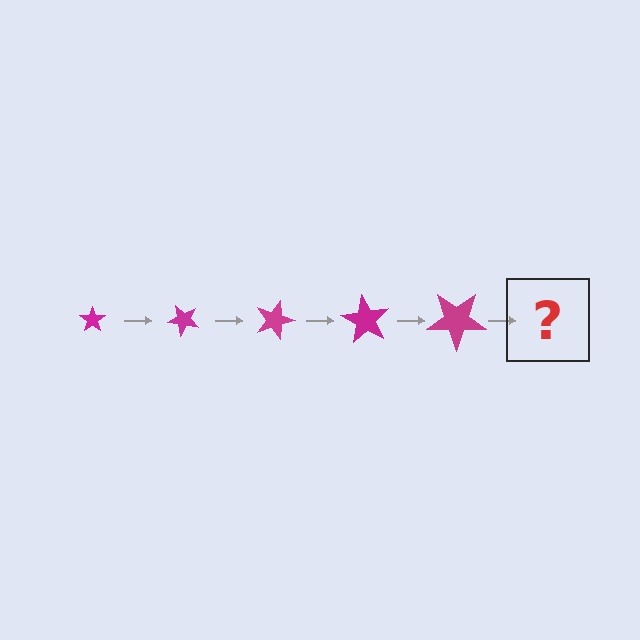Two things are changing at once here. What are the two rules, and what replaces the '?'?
The two rules are that the star grows larger each step and it rotates 45 degrees each step. The '?' should be a star, larger than the previous one and rotated 225 degrees from the start.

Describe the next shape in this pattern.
It should be a star, larger than the previous one and rotated 225 degrees from the start.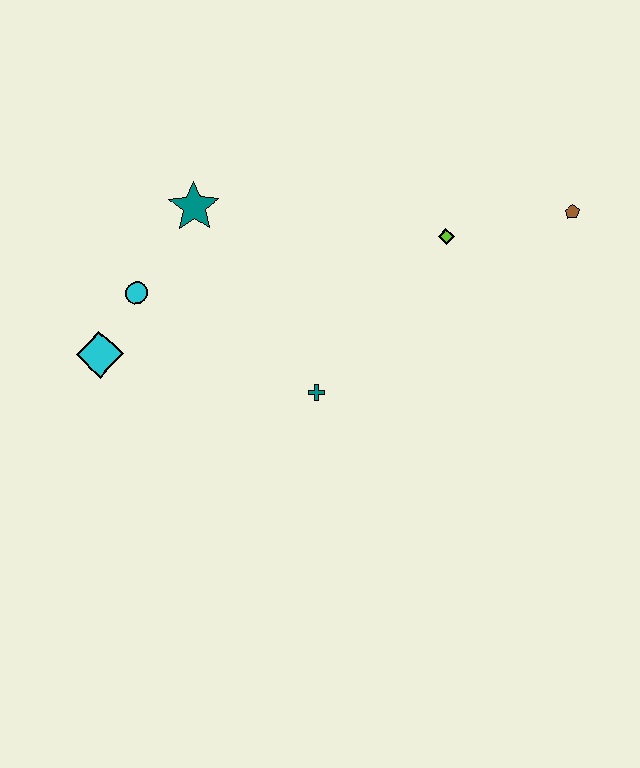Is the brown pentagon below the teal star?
Yes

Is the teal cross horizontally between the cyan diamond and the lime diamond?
Yes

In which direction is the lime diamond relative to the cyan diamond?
The lime diamond is to the right of the cyan diamond.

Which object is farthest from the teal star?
The brown pentagon is farthest from the teal star.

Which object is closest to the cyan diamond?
The cyan circle is closest to the cyan diamond.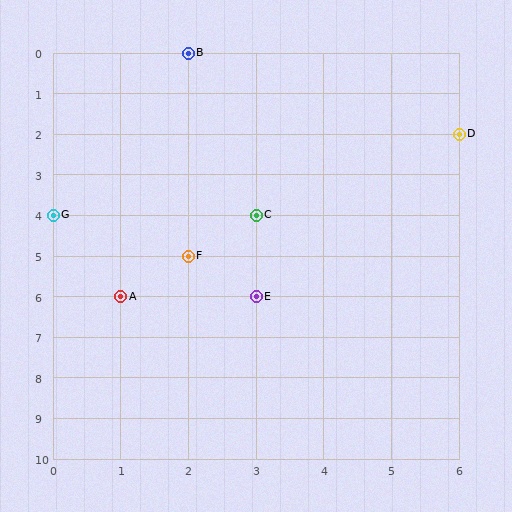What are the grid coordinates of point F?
Point F is at grid coordinates (2, 5).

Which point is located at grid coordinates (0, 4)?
Point G is at (0, 4).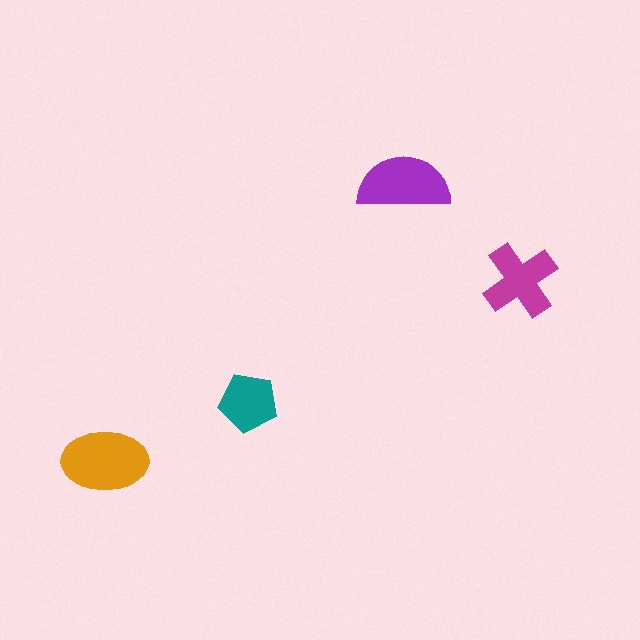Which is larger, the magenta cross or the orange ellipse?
The orange ellipse.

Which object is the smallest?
The teal pentagon.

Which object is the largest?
The orange ellipse.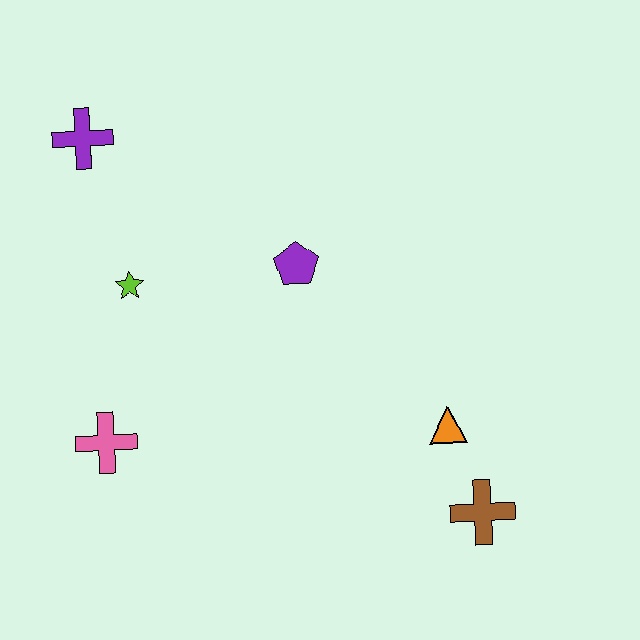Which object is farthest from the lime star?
The brown cross is farthest from the lime star.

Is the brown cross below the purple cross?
Yes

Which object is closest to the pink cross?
The lime star is closest to the pink cross.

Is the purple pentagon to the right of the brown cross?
No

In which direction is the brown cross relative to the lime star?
The brown cross is to the right of the lime star.